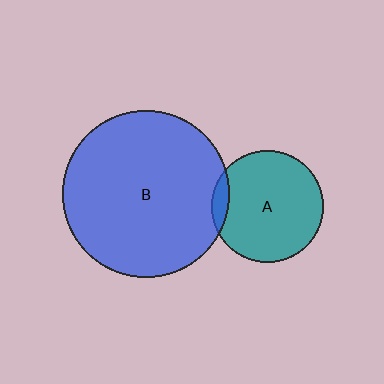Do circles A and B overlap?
Yes.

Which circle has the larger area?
Circle B (blue).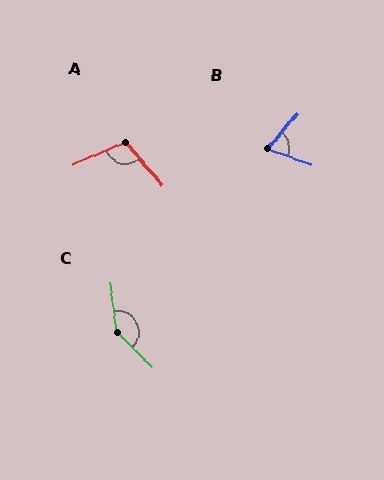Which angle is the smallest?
B, at approximately 70 degrees.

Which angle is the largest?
C, at approximately 142 degrees.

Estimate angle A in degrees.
Approximately 107 degrees.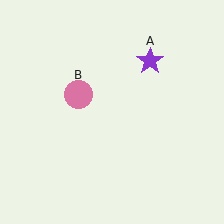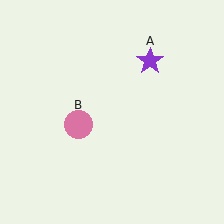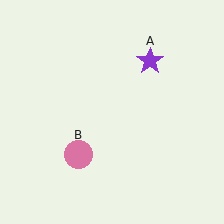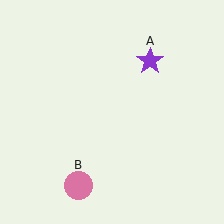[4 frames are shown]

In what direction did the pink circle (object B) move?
The pink circle (object B) moved down.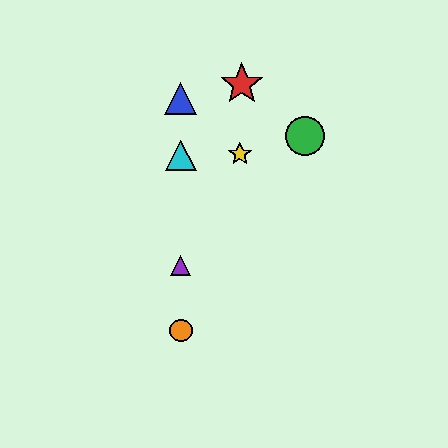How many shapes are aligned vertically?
4 shapes (the blue triangle, the purple triangle, the orange circle, the cyan triangle) are aligned vertically.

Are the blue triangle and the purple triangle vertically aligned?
Yes, both are at x≈181.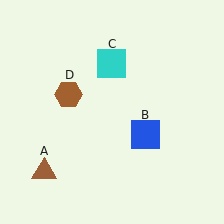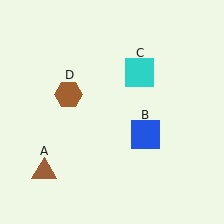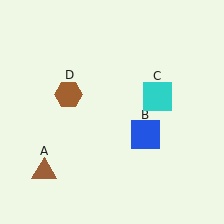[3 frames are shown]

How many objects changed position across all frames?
1 object changed position: cyan square (object C).